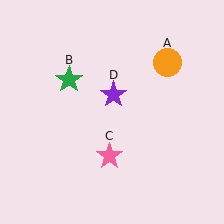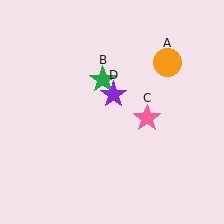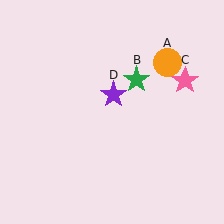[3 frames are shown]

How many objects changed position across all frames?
2 objects changed position: green star (object B), pink star (object C).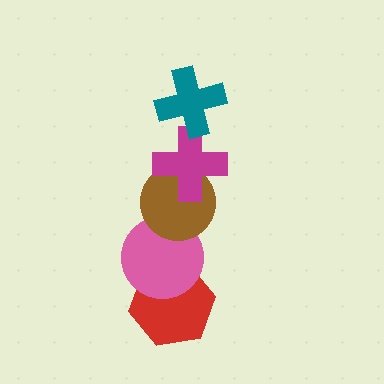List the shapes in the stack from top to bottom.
From top to bottom: the teal cross, the magenta cross, the brown circle, the pink circle, the red hexagon.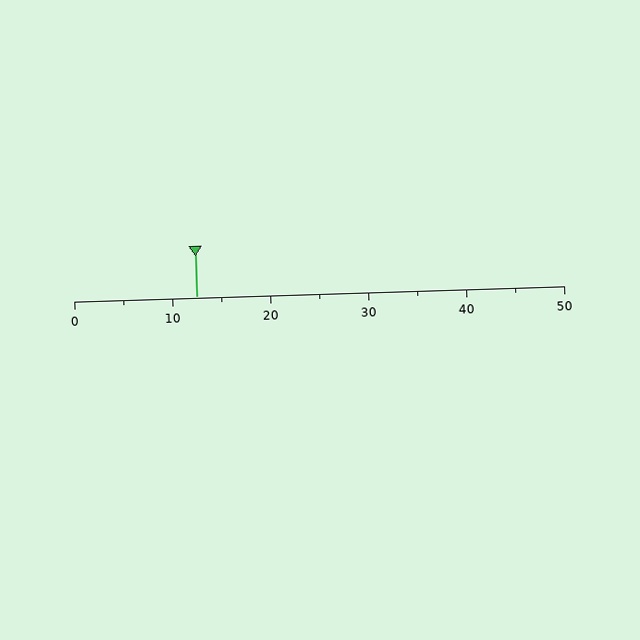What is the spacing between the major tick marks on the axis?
The major ticks are spaced 10 apart.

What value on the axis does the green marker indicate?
The marker indicates approximately 12.5.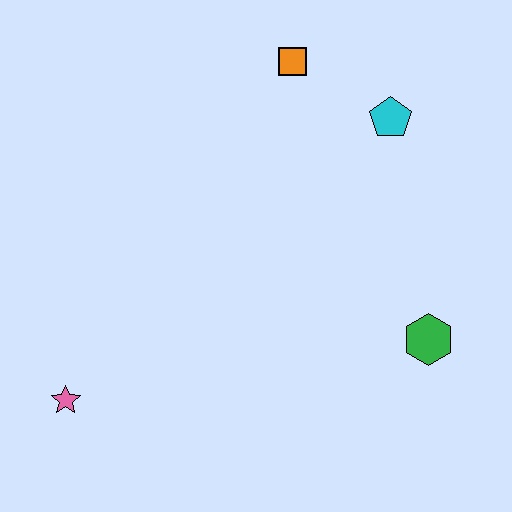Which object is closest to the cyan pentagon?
The orange square is closest to the cyan pentagon.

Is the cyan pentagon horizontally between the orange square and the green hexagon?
Yes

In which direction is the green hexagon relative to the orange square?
The green hexagon is below the orange square.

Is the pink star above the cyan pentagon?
No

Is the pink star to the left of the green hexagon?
Yes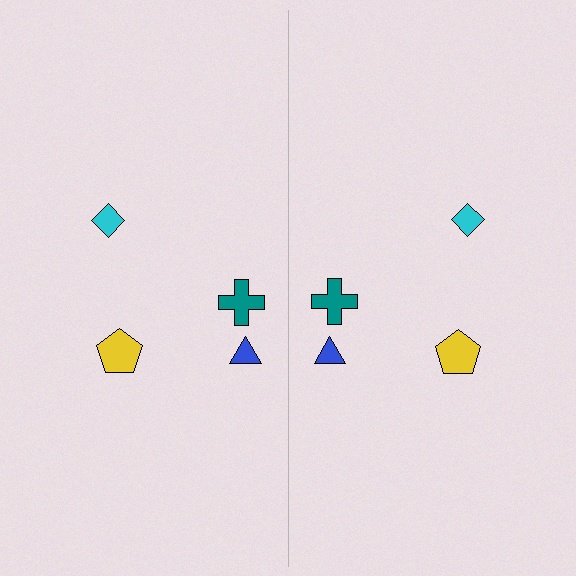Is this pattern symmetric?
Yes, this pattern has bilateral (reflection) symmetry.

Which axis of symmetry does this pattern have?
The pattern has a vertical axis of symmetry running through the center of the image.